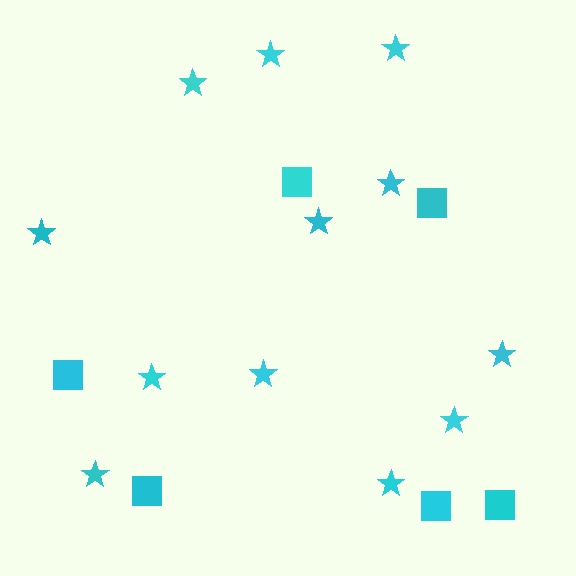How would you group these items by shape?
There are 2 groups: one group of squares (6) and one group of stars (12).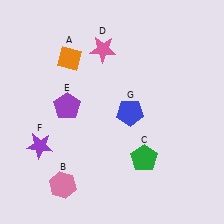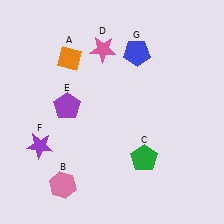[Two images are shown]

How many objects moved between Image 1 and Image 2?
1 object moved between the two images.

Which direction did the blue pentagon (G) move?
The blue pentagon (G) moved up.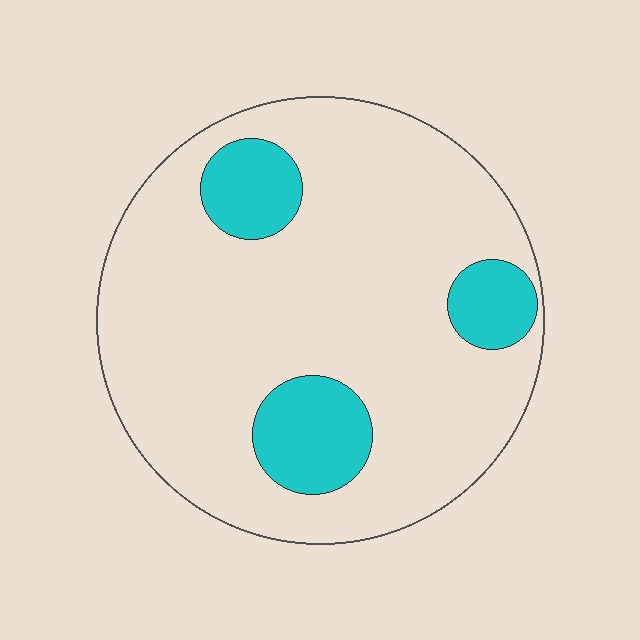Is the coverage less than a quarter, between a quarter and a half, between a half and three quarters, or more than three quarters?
Less than a quarter.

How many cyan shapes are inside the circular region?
3.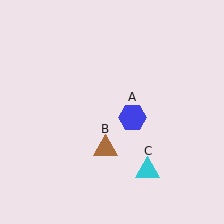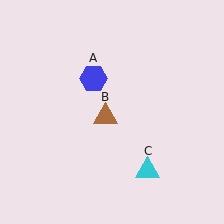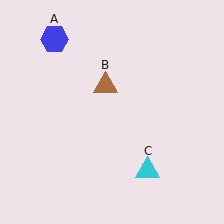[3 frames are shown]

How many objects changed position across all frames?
2 objects changed position: blue hexagon (object A), brown triangle (object B).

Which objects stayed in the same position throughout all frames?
Cyan triangle (object C) remained stationary.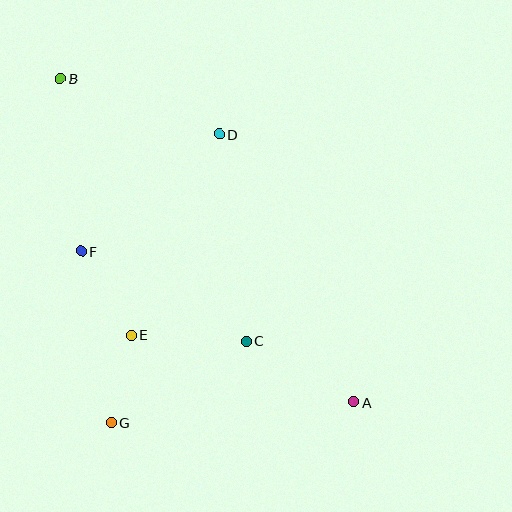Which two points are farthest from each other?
Points A and B are farthest from each other.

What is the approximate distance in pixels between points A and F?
The distance between A and F is approximately 312 pixels.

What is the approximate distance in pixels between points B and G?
The distance between B and G is approximately 347 pixels.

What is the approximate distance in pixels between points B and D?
The distance between B and D is approximately 168 pixels.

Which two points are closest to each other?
Points E and G are closest to each other.